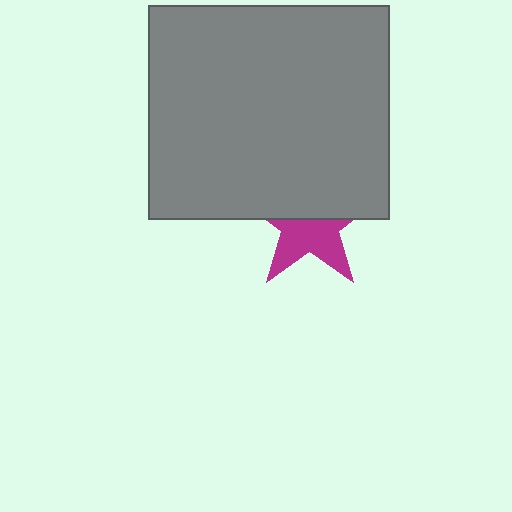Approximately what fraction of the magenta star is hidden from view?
Roughly 51% of the magenta star is hidden behind the gray rectangle.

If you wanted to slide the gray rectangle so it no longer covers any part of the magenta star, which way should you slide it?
Slide it up — that is the most direct way to separate the two shapes.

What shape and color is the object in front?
The object in front is a gray rectangle.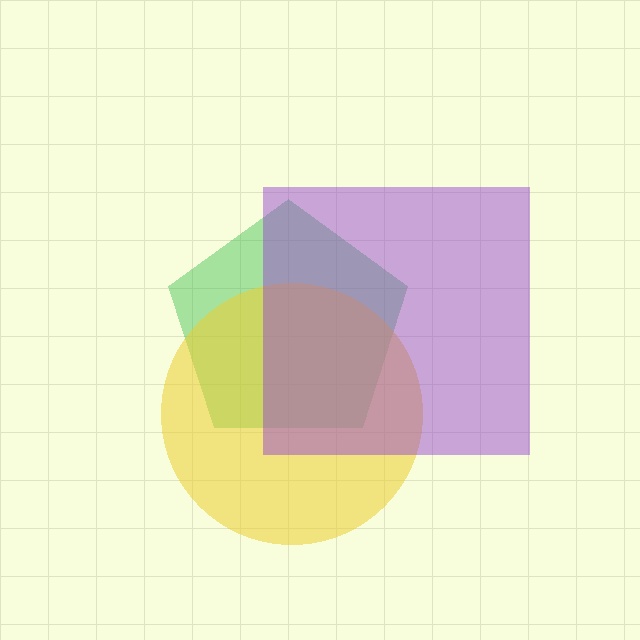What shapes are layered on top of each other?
The layered shapes are: a green pentagon, a yellow circle, a purple square.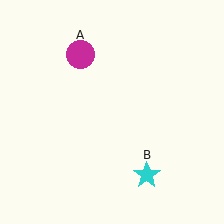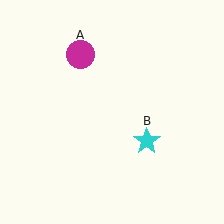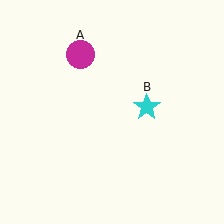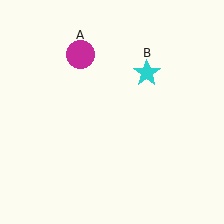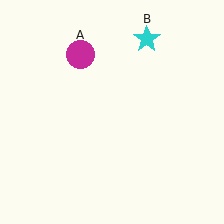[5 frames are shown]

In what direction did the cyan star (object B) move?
The cyan star (object B) moved up.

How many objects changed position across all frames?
1 object changed position: cyan star (object B).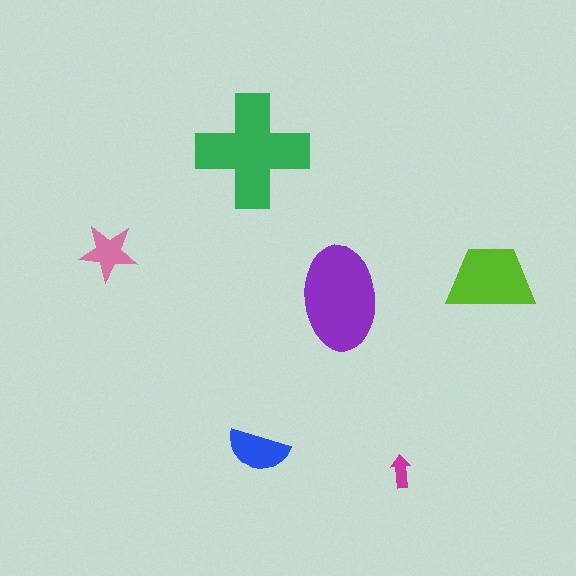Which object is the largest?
The green cross.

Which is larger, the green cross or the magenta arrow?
The green cross.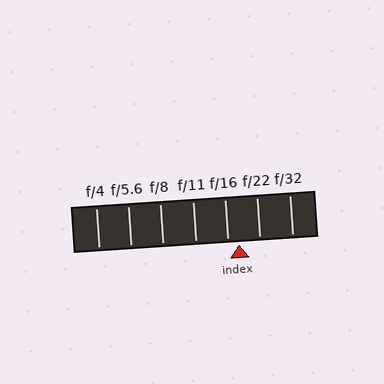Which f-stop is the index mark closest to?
The index mark is closest to f/16.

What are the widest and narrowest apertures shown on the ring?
The widest aperture shown is f/4 and the narrowest is f/32.